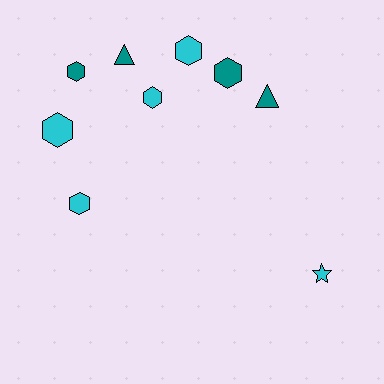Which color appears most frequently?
Cyan, with 5 objects.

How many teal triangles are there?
There are 2 teal triangles.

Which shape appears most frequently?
Hexagon, with 6 objects.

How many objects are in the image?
There are 9 objects.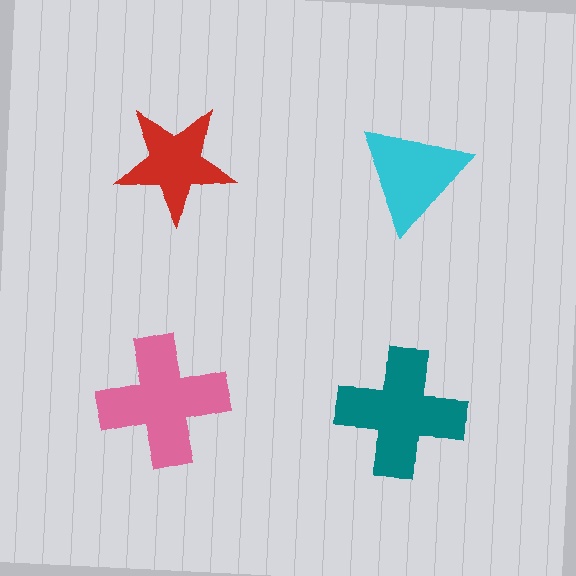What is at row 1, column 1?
A red star.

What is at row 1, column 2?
A cyan triangle.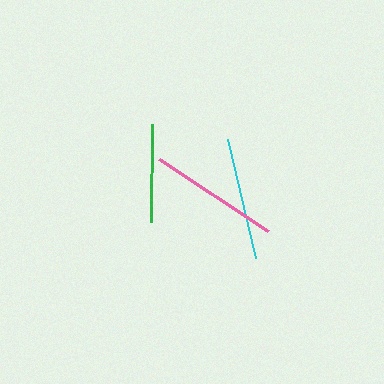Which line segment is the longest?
The pink line is the longest at approximately 131 pixels.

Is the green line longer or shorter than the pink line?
The pink line is longer than the green line.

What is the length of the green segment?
The green segment is approximately 98 pixels long.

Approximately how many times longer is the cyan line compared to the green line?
The cyan line is approximately 1.3 times the length of the green line.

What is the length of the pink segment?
The pink segment is approximately 131 pixels long.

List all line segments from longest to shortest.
From longest to shortest: pink, cyan, green.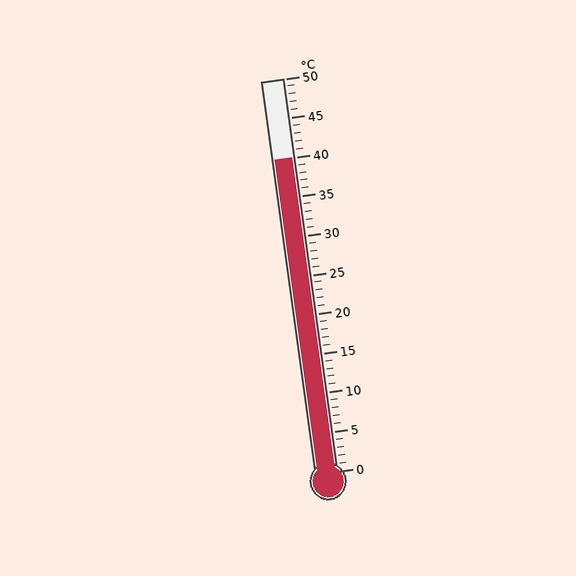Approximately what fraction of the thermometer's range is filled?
The thermometer is filled to approximately 80% of its range.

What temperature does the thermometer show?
The thermometer shows approximately 40°C.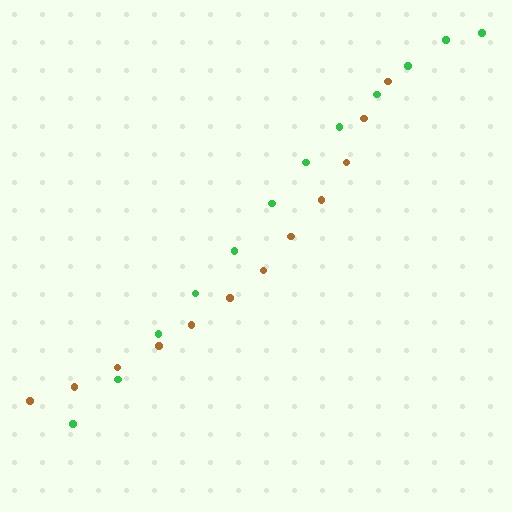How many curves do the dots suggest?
There are 2 distinct paths.